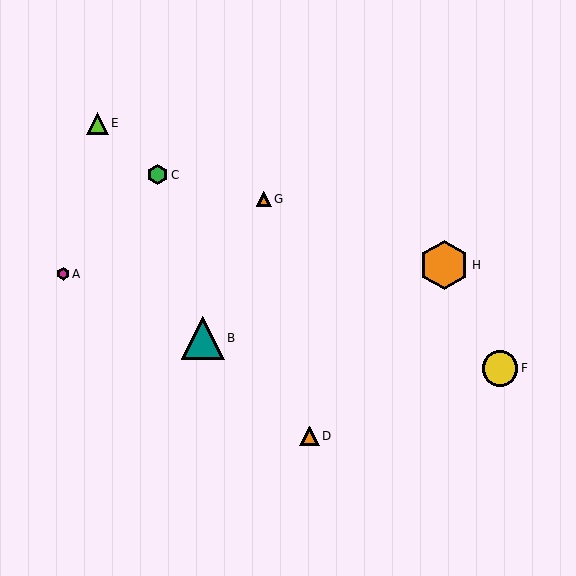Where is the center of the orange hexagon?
The center of the orange hexagon is at (444, 265).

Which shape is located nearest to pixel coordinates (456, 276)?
The orange hexagon (labeled H) at (444, 265) is nearest to that location.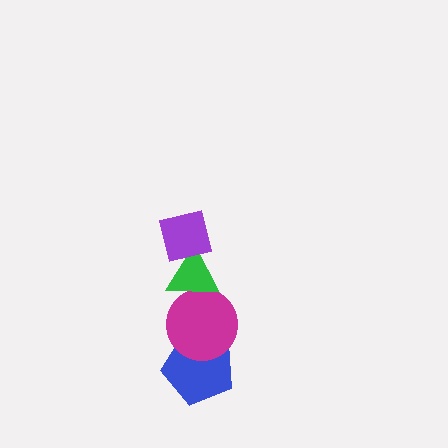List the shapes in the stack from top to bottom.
From top to bottom: the purple square, the green triangle, the magenta circle, the blue pentagon.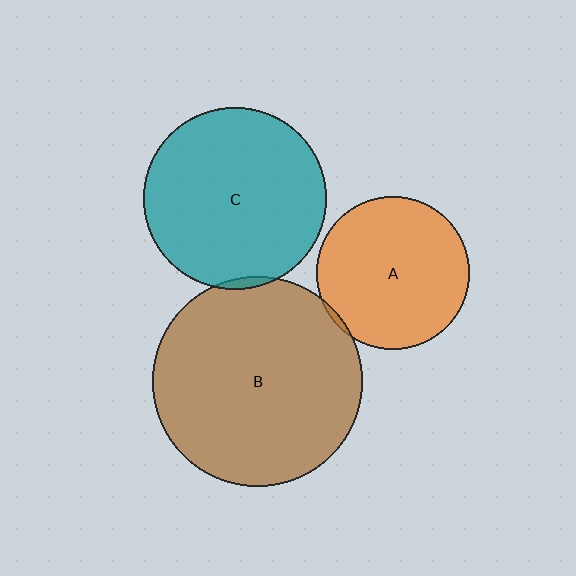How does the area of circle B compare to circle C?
Approximately 1.3 times.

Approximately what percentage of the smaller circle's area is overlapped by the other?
Approximately 5%.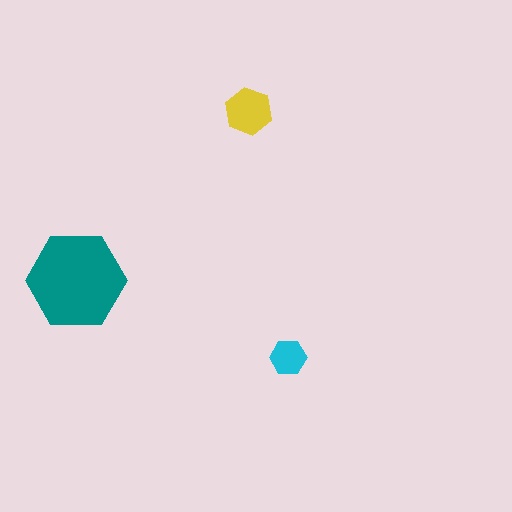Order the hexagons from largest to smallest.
the teal one, the yellow one, the cyan one.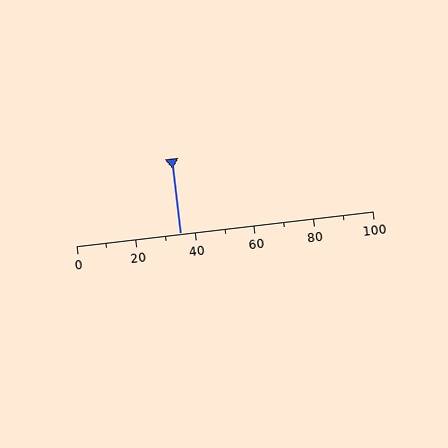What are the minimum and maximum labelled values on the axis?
The axis runs from 0 to 100.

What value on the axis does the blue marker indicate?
The marker indicates approximately 35.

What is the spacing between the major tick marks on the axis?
The major ticks are spaced 20 apart.